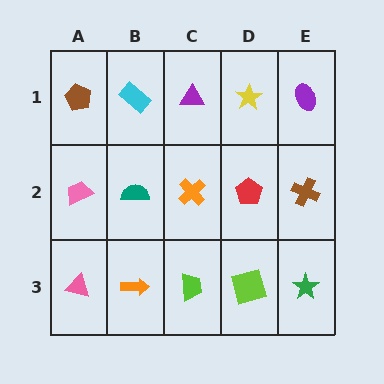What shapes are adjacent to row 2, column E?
A purple ellipse (row 1, column E), a green star (row 3, column E), a red pentagon (row 2, column D).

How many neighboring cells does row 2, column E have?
3.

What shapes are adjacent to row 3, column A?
A pink trapezoid (row 2, column A), an orange arrow (row 3, column B).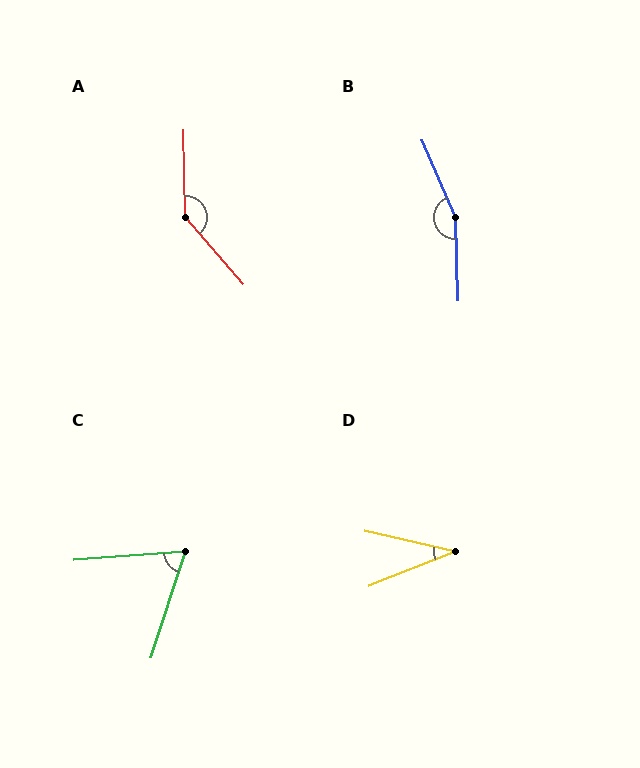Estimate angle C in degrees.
Approximately 68 degrees.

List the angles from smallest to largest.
D (34°), C (68°), A (140°), B (158°).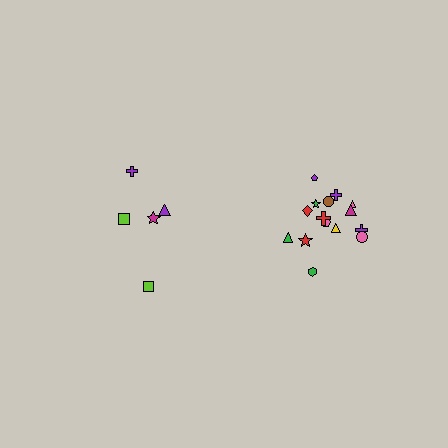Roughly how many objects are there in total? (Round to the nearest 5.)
Roughly 20 objects in total.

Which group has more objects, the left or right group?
The right group.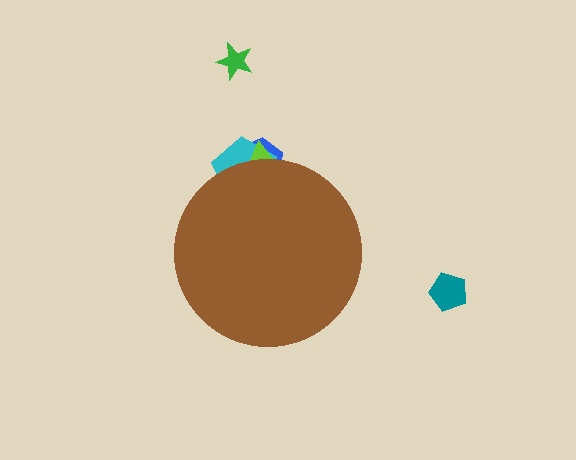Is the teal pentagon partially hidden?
No, the teal pentagon is fully visible.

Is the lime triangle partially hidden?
Yes, the lime triangle is partially hidden behind the brown circle.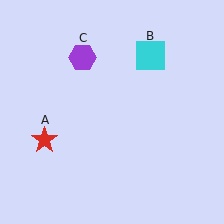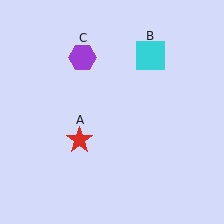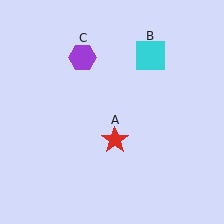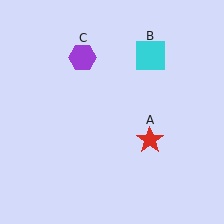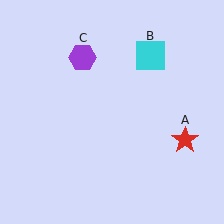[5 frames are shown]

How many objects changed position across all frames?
1 object changed position: red star (object A).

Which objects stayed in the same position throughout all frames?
Cyan square (object B) and purple hexagon (object C) remained stationary.